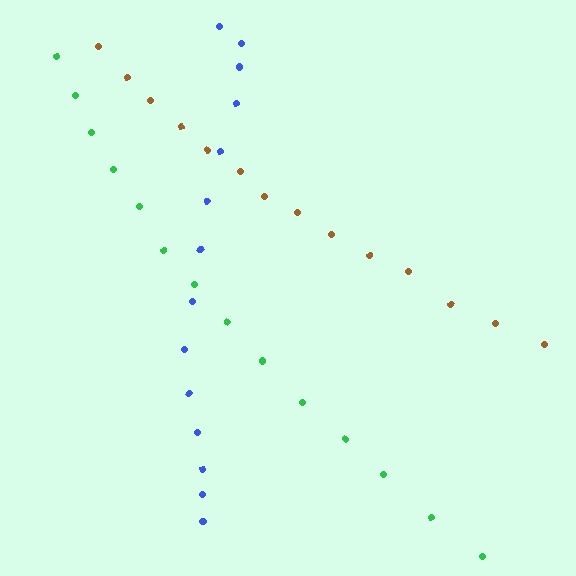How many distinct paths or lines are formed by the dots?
There are 3 distinct paths.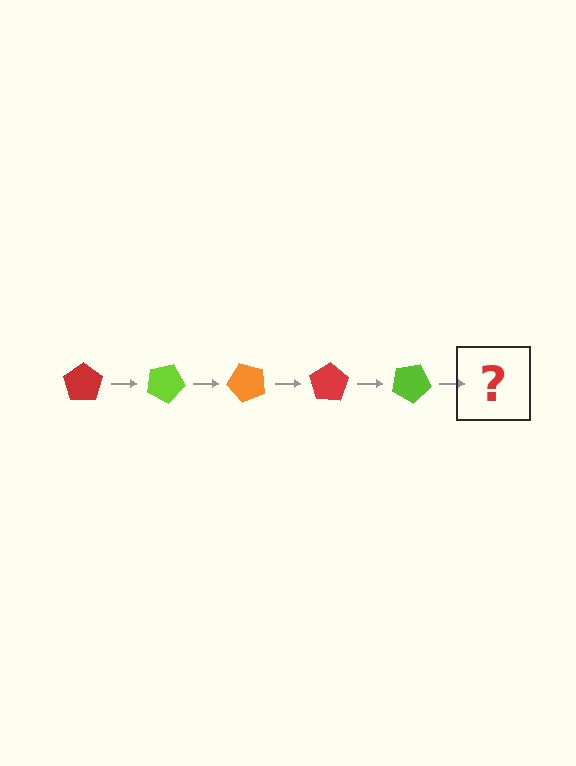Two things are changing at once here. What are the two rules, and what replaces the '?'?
The two rules are that it rotates 25 degrees each step and the color cycles through red, lime, and orange. The '?' should be an orange pentagon, rotated 125 degrees from the start.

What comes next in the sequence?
The next element should be an orange pentagon, rotated 125 degrees from the start.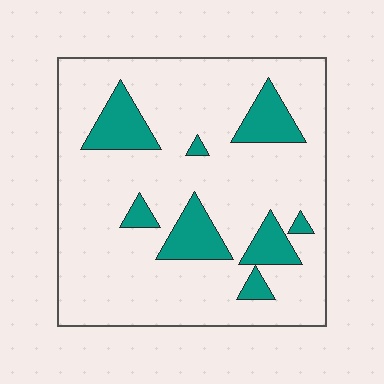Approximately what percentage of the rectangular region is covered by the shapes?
Approximately 15%.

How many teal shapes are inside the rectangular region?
8.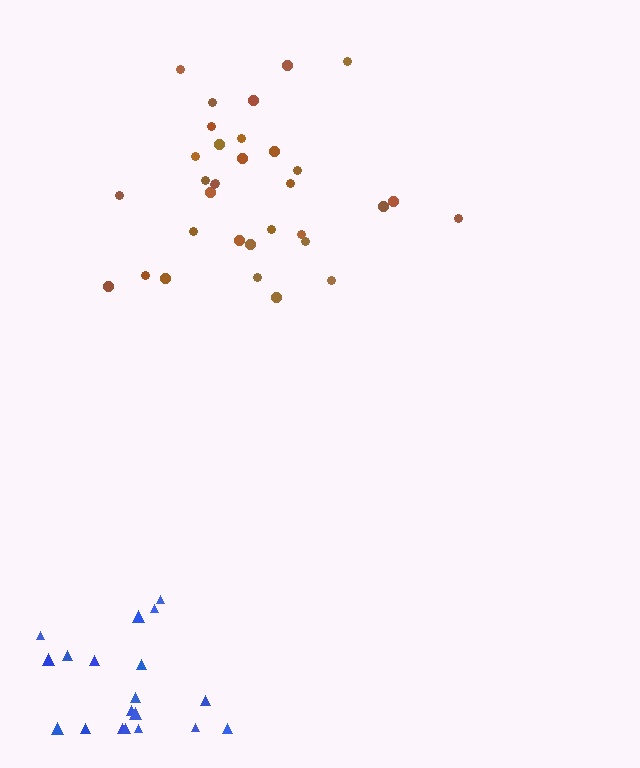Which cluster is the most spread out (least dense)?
Blue.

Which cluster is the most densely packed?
Brown.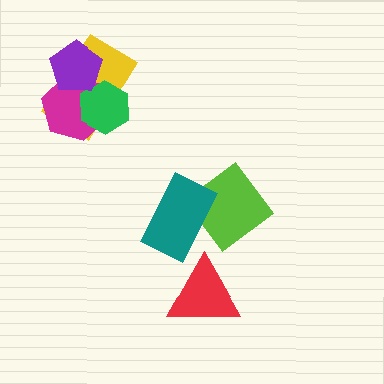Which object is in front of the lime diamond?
The teal rectangle is in front of the lime diamond.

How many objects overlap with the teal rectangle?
1 object overlaps with the teal rectangle.